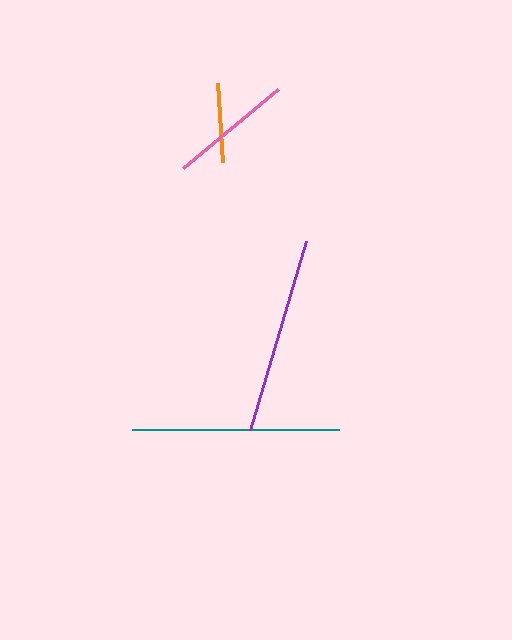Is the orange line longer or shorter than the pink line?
The pink line is longer than the orange line.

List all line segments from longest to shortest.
From longest to shortest: teal, purple, pink, orange.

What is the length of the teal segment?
The teal segment is approximately 207 pixels long.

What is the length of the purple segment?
The purple segment is approximately 197 pixels long.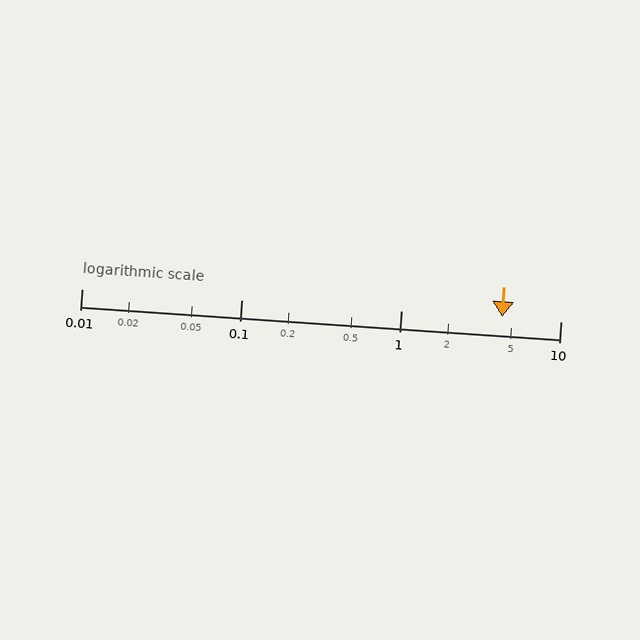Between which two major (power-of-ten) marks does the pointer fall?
The pointer is between 1 and 10.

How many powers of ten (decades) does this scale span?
The scale spans 3 decades, from 0.01 to 10.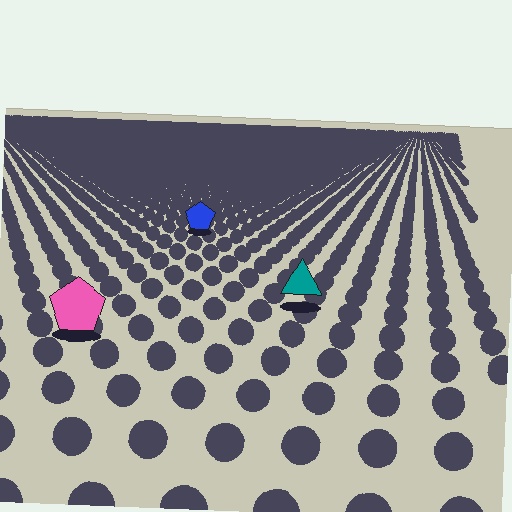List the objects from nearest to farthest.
From nearest to farthest: the pink pentagon, the teal triangle, the blue pentagon.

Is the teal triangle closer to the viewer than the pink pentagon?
No. The pink pentagon is closer — you can tell from the texture gradient: the ground texture is coarser near it.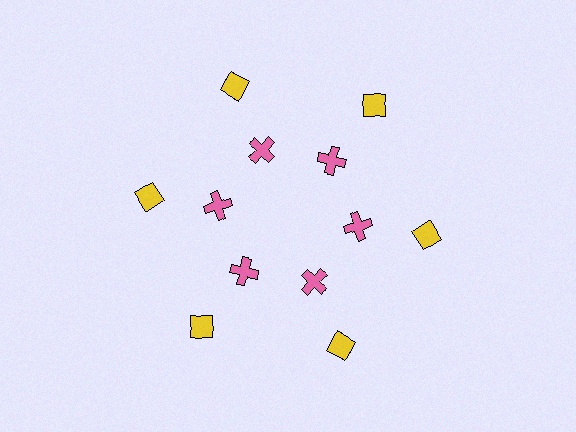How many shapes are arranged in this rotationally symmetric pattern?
There are 12 shapes, arranged in 6 groups of 2.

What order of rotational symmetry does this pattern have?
This pattern has 6-fold rotational symmetry.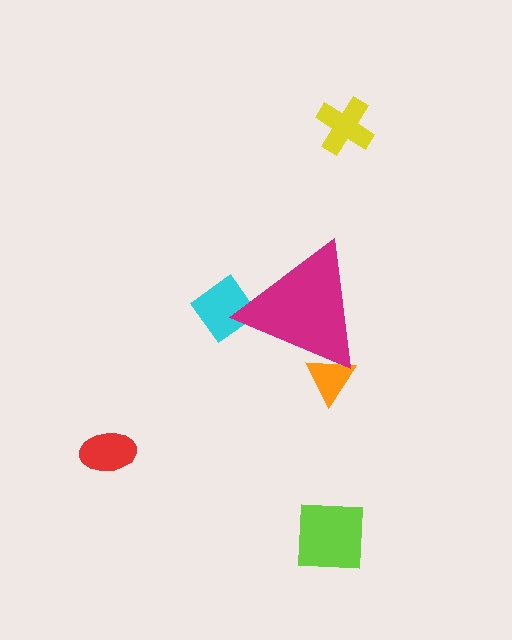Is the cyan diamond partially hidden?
Yes, the cyan diamond is partially hidden behind the magenta triangle.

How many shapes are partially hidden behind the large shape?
2 shapes are partially hidden.